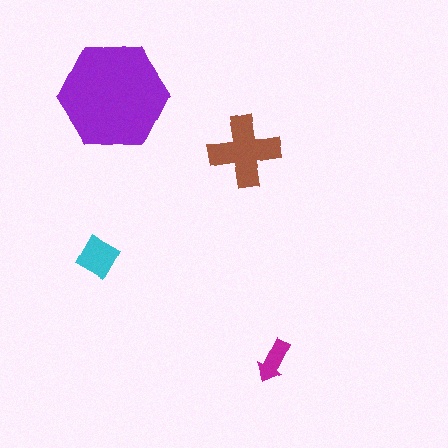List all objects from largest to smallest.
The purple hexagon, the brown cross, the cyan diamond, the magenta arrow.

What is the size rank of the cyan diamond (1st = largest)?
3rd.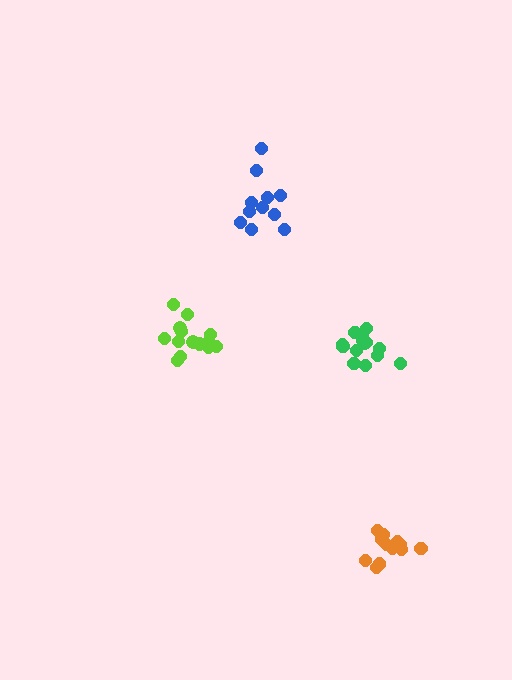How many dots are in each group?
Group 1: 11 dots, Group 2: 12 dots, Group 3: 14 dots, Group 4: 14 dots (51 total).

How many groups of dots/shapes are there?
There are 4 groups.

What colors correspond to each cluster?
The clusters are colored: blue, orange, lime, green.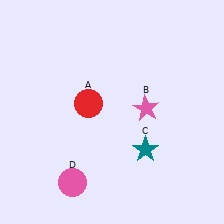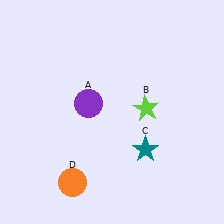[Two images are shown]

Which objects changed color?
A changed from red to purple. B changed from pink to lime. D changed from pink to orange.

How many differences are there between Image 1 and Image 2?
There are 3 differences between the two images.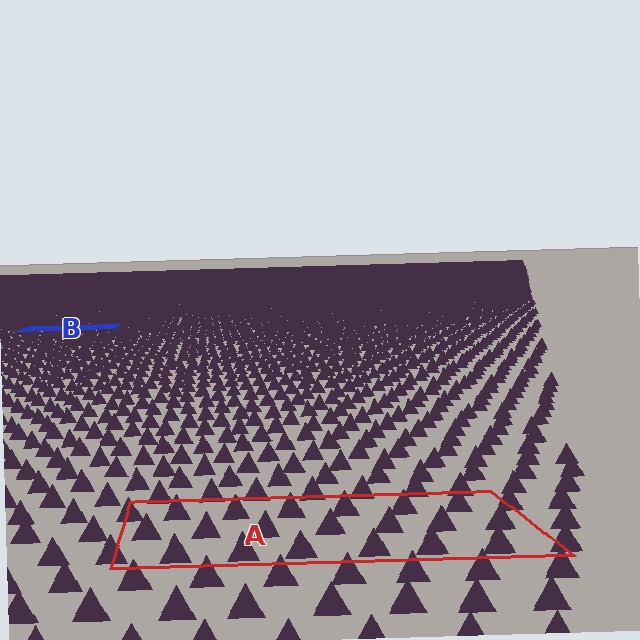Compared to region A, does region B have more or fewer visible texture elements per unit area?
Region B has more texture elements per unit area — they are packed more densely because it is farther away.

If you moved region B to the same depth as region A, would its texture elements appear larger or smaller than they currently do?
They would appear larger. At a closer depth, the same texture elements are projected at a bigger on-screen size.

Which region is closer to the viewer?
Region A is closer. The texture elements there are larger and more spread out.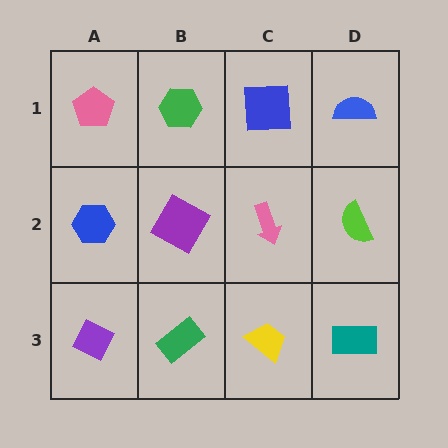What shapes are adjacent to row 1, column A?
A blue hexagon (row 2, column A), a green hexagon (row 1, column B).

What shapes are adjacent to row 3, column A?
A blue hexagon (row 2, column A), a green rectangle (row 3, column B).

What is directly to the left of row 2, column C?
A purple square.